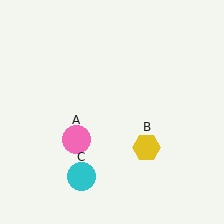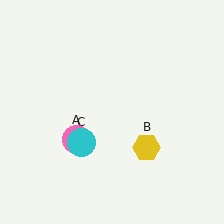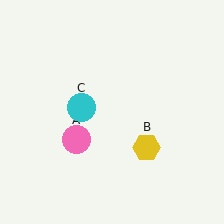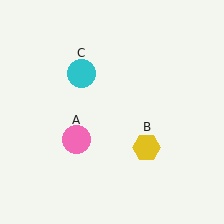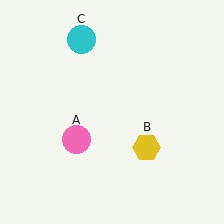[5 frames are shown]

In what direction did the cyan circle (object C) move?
The cyan circle (object C) moved up.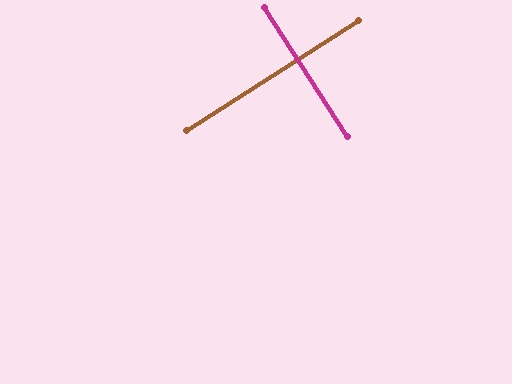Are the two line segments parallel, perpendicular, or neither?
Perpendicular — they meet at approximately 90°.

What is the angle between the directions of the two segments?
Approximately 90 degrees.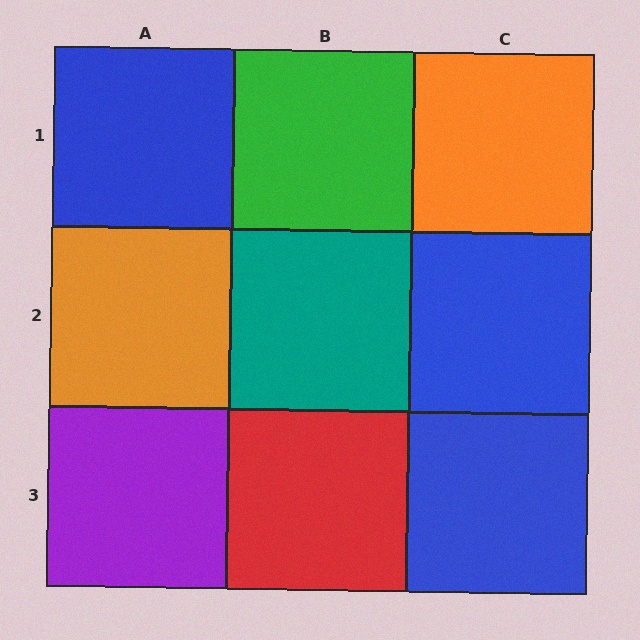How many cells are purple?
1 cell is purple.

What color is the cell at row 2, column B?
Teal.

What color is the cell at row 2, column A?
Orange.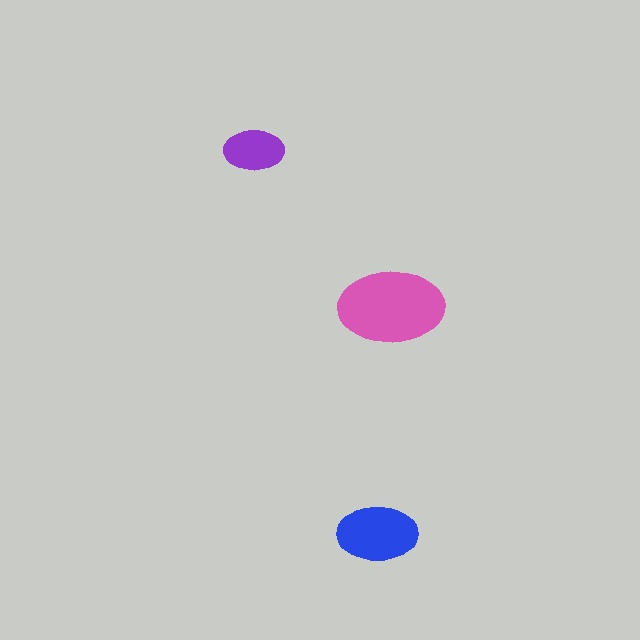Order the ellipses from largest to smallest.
the pink one, the blue one, the purple one.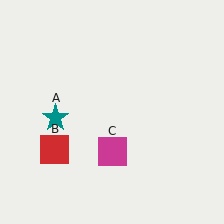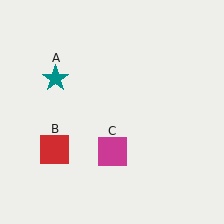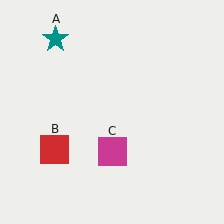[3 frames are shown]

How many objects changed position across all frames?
1 object changed position: teal star (object A).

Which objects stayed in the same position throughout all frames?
Red square (object B) and magenta square (object C) remained stationary.